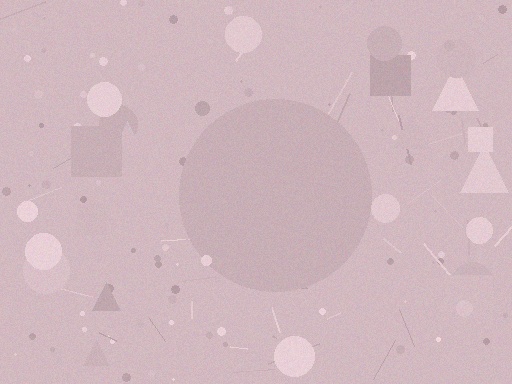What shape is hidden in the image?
A circle is hidden in the image.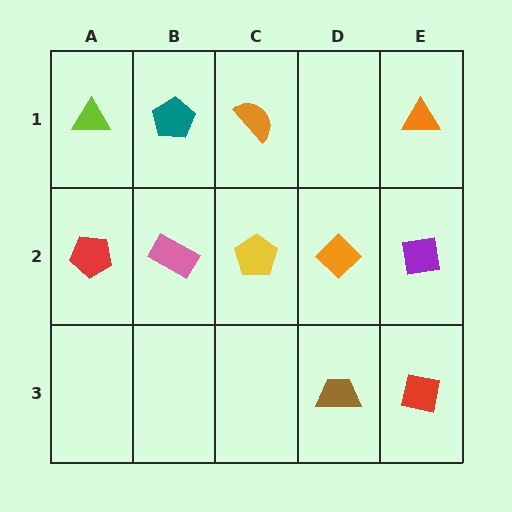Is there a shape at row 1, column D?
No, that cell is empty.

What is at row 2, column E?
A purple square.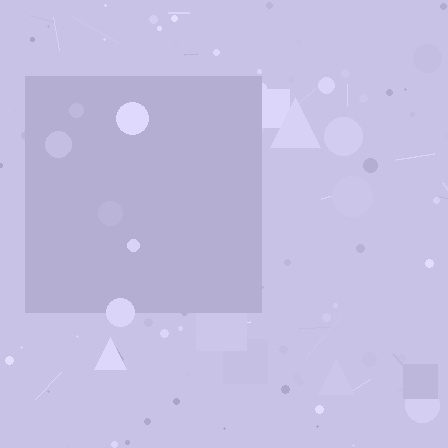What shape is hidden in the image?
A square is hidden in the image.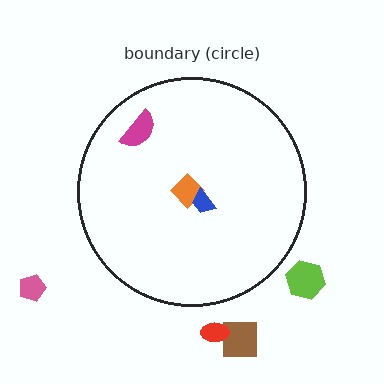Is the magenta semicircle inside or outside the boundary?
Inside.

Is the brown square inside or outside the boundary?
Outside.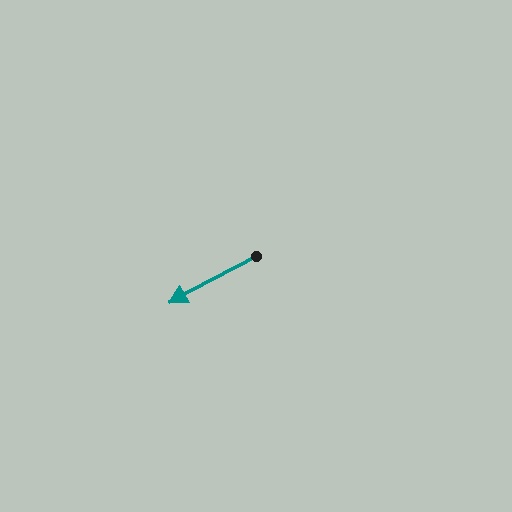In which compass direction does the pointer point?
Southwest.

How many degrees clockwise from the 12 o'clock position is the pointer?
Approximately 242 degrees.